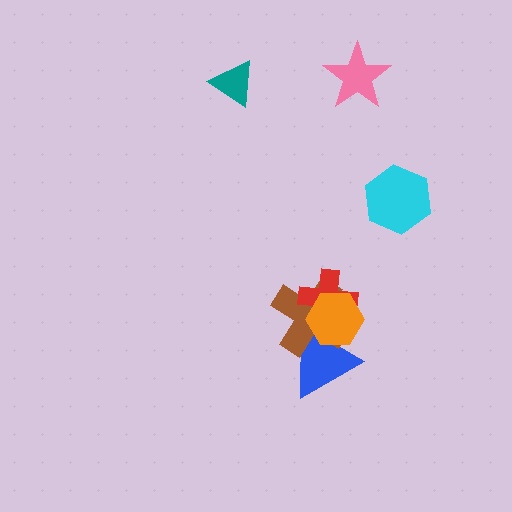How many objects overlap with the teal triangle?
0 objects overlap with the teal triangle.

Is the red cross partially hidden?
Yes, it is partially covered by another shape.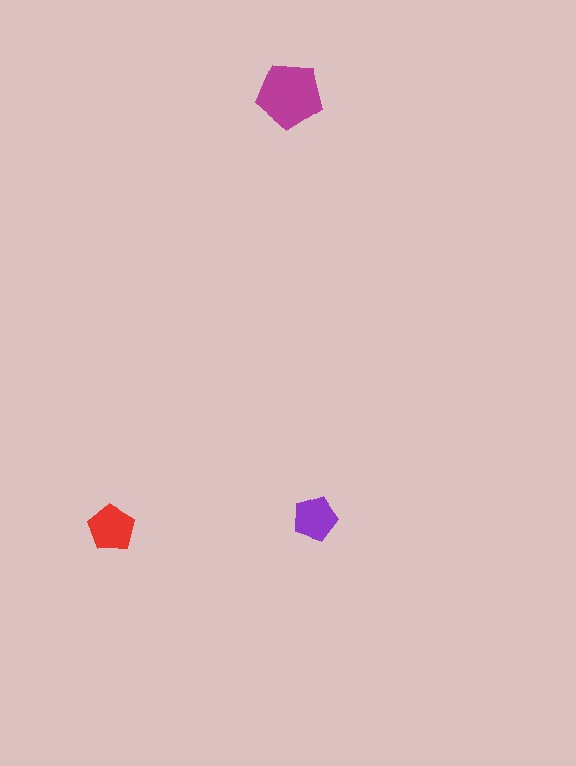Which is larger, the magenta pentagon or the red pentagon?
The magenta one.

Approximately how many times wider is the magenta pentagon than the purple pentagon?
About 1.5 times wider.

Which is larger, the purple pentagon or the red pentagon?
The red one.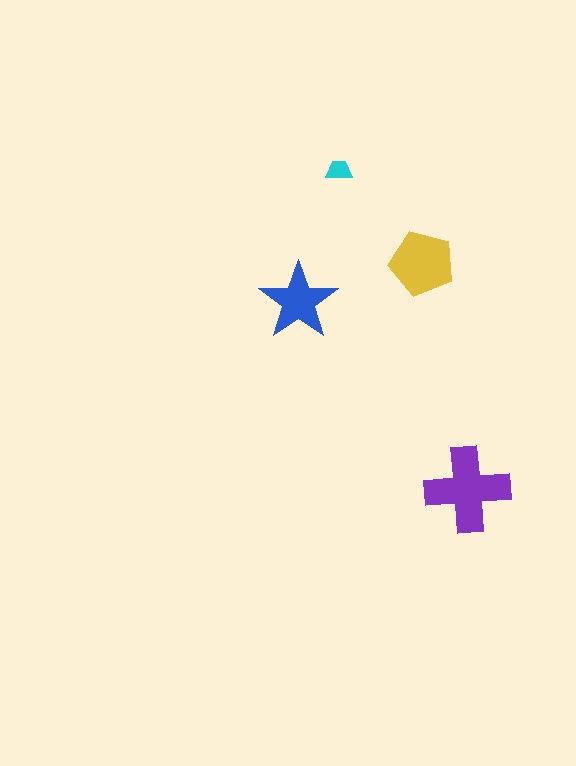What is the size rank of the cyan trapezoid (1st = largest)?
4th.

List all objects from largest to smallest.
The purple cross, the yellow pentagon, the blue star, the cyan trapezoid.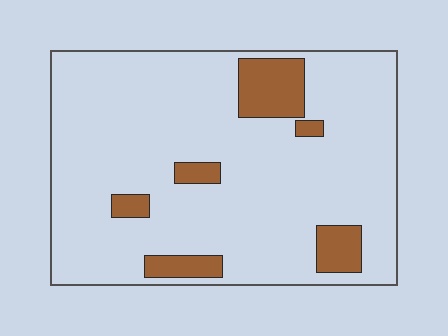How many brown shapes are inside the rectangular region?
6.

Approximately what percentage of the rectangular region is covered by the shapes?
Approximately 15%.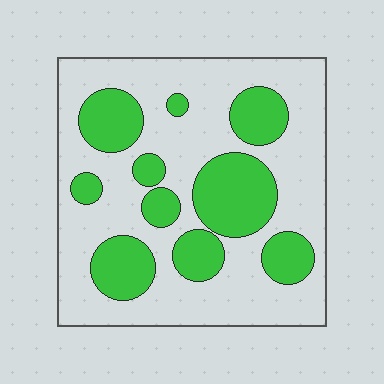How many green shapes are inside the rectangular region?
10.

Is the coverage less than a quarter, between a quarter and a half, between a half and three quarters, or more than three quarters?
Between a quarter and a half.